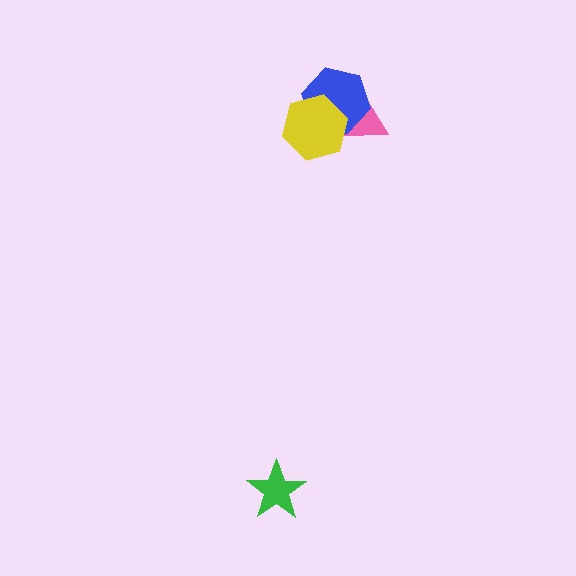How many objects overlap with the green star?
0 objects overlap with the green star.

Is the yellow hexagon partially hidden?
No, no other shape covers it.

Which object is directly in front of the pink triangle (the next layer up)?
The blue hexagon is directly in front of the pink triangle.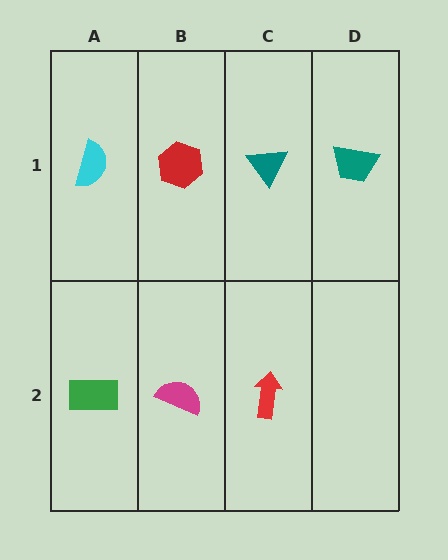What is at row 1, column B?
A red hexagon.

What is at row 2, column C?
A red arrow.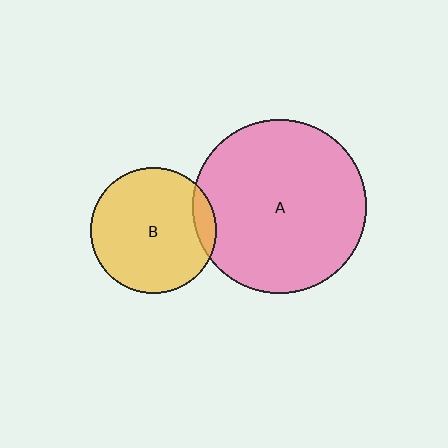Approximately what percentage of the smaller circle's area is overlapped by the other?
Approximately 10%.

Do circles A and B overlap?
Yes.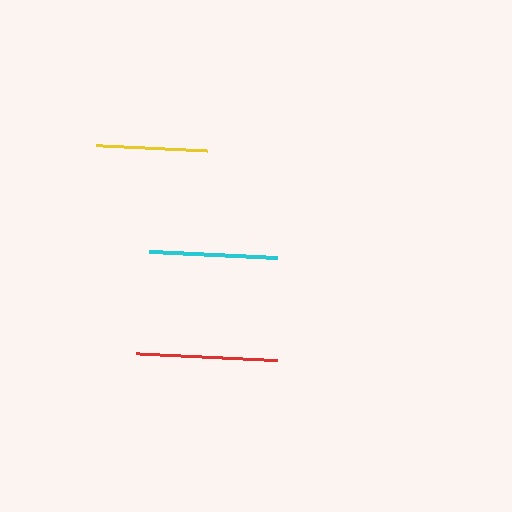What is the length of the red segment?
The red segment is approximately 142 pixels long.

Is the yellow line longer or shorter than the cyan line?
The cyan line is longer than the yellow line.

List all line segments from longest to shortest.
From longest to shortest: red, cyan, yellow.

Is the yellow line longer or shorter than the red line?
The red line is longer than the yellow line.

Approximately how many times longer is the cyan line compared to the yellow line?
The cyan line is approximately 1.1 times the length of the yellow line.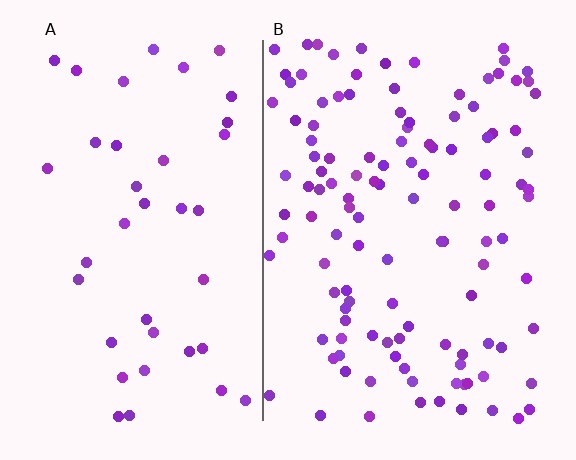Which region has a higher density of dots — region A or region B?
B (the right).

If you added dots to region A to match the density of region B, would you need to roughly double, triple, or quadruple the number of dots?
Approximately triple.